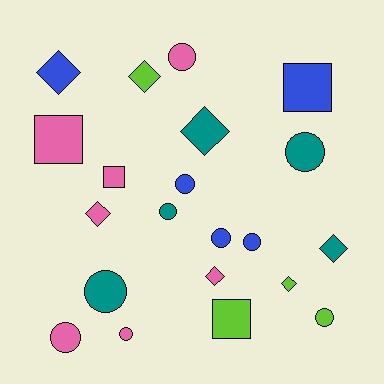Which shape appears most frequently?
Circle, with 10 objects.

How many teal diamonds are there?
There are 2 teal diamonds.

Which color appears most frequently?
Pink, with 7 objects.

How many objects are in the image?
There are 21 objects.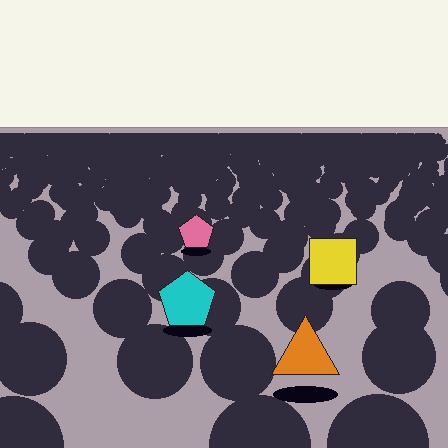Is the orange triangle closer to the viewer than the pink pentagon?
Yes. The orange triangle is closer — you can tell from the texture gradient: the ground texture is coarser near it.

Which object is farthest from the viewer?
The pink pentagon is farthest from the viewer. It appears smaller and the ground texture around it is denser.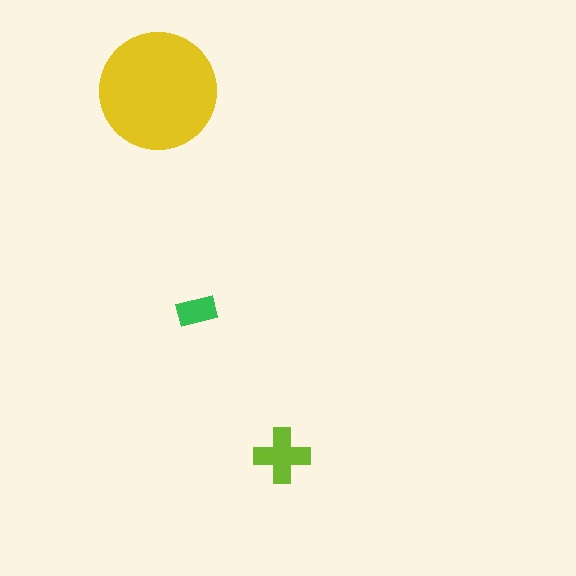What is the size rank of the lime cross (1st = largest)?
2nd.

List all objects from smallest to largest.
The green rectangle, the lime cross, the yellow circle.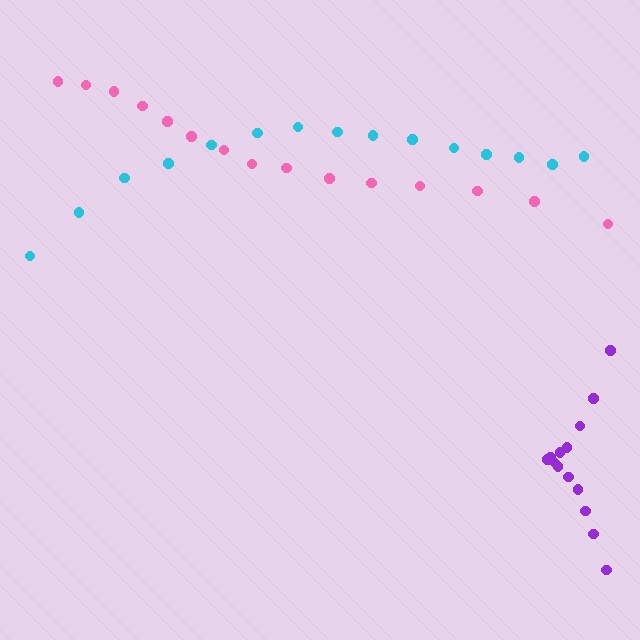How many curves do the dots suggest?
There are 3 distinct paths.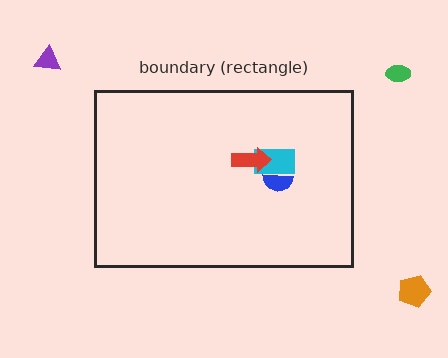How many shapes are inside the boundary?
3 inside, 3 outside.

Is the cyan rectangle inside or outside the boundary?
Inside.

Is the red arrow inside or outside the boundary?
Inside.